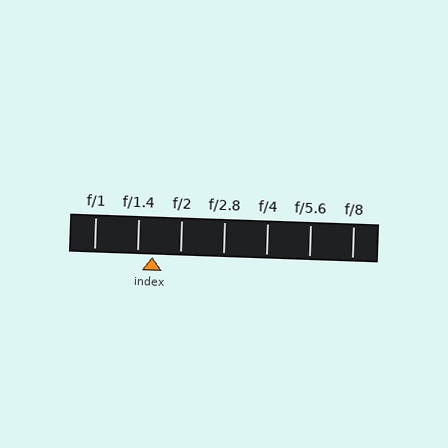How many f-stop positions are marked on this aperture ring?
There are 7 f-stop positions marked.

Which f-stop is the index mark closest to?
The index mark is closest to f/1.4.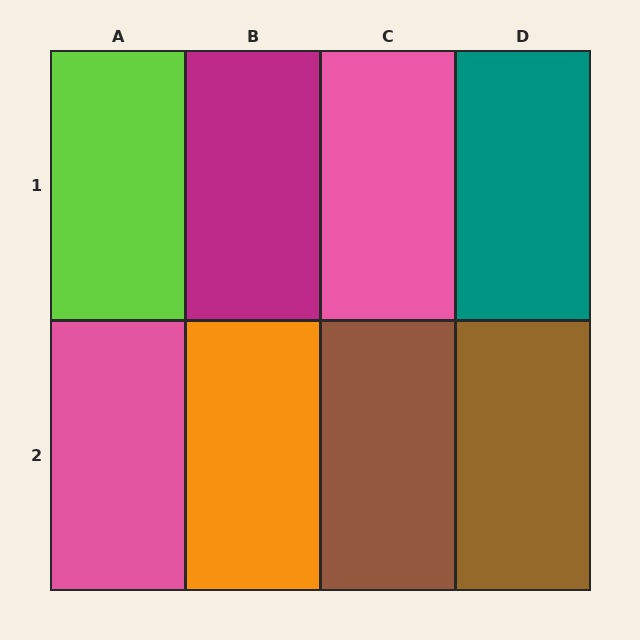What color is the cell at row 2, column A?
Pink.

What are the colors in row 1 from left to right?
Lime, magenta, pink, teal.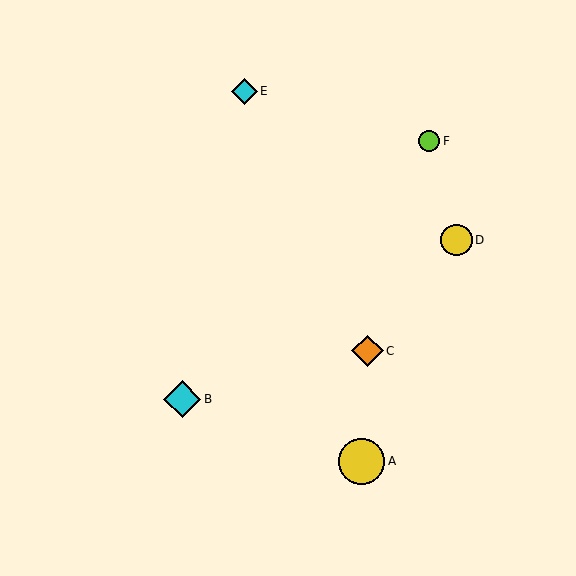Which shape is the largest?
The yellow circle (labeled A) is the largest.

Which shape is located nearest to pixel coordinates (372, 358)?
The orange diamond (labeled C) at (368, 351) is nearest to that location.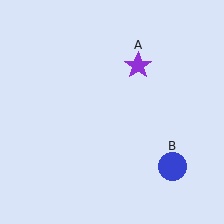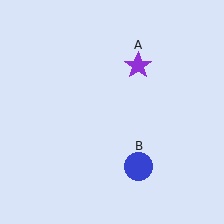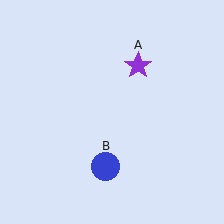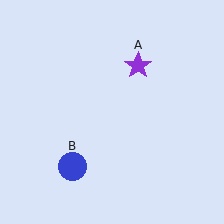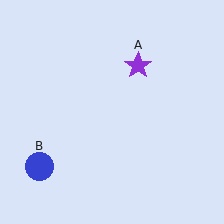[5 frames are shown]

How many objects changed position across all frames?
1 object changed position: blue circle (object B).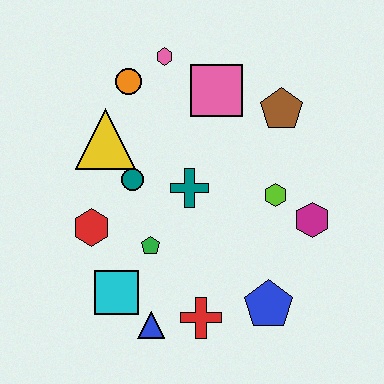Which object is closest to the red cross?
The blue triangle is closest to the red cross.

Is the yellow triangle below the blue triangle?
No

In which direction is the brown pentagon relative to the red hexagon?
The brown pentagon is to the right of the red hexagon.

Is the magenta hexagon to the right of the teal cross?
Yes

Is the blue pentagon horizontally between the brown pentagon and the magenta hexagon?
No